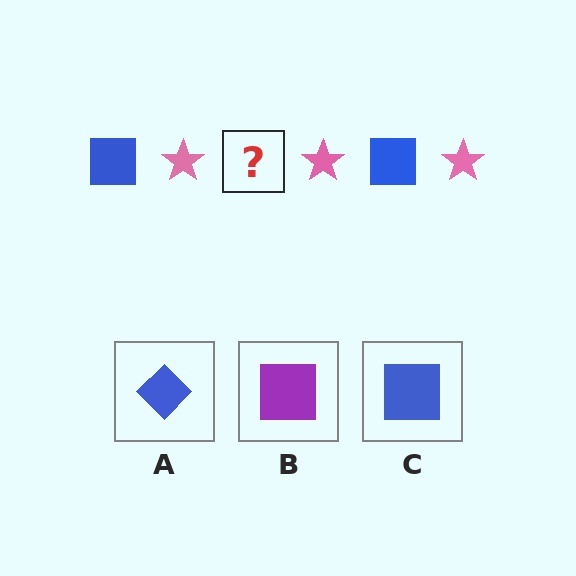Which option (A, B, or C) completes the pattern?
C.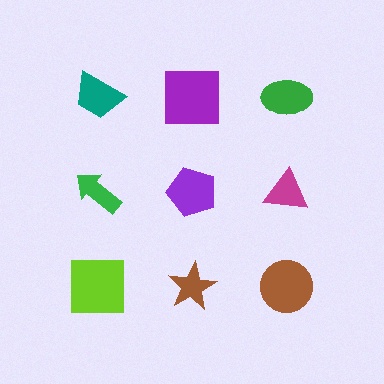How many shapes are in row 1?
3 shapes.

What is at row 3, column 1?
A lime square.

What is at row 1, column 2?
A purple square.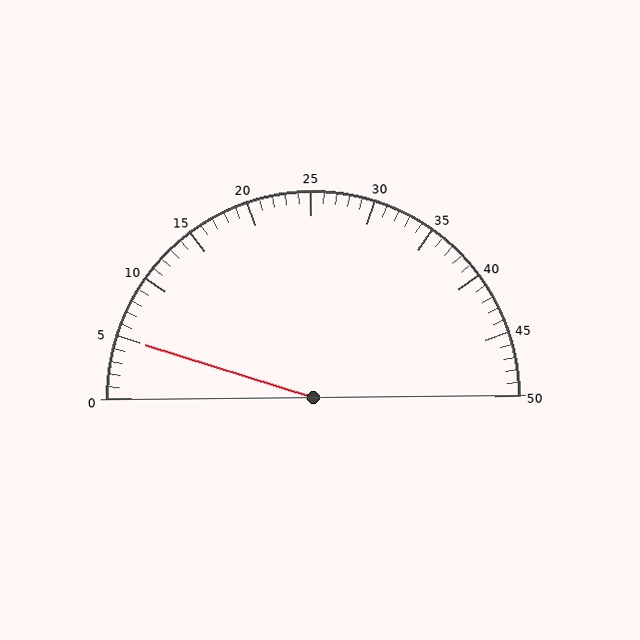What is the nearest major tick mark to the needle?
The nearest major tick mark is 5.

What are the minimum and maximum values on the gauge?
The gauge ranges from 0 to 50.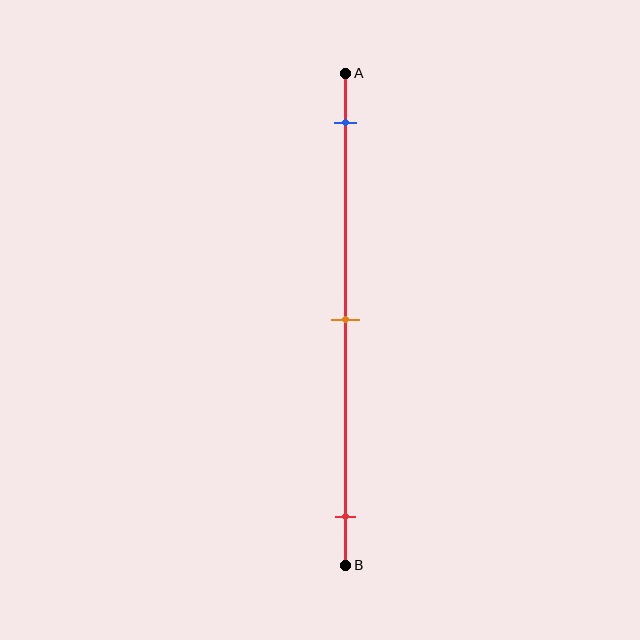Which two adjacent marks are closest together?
The blue and orange marks are the closest adjacent pair.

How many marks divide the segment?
There are 3 marks dividing the segment.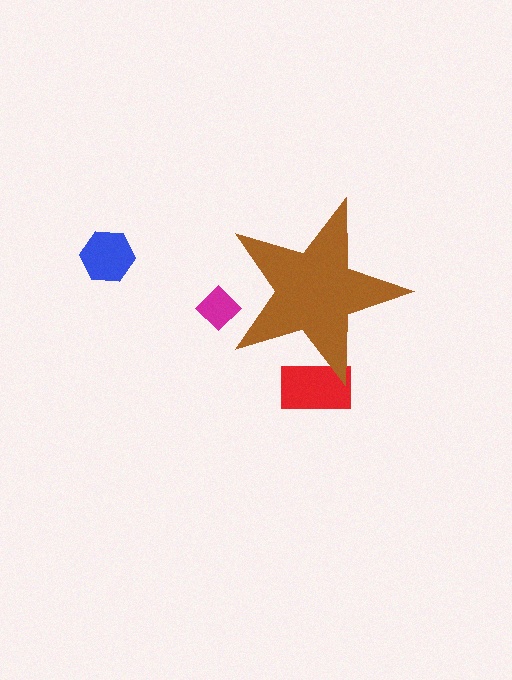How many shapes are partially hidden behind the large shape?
2 shapes are partially hidden.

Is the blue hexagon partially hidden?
No, the blue hexagon is fully visible.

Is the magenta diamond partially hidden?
Yes, the magenta diamond is partially hidden behind the brown star.